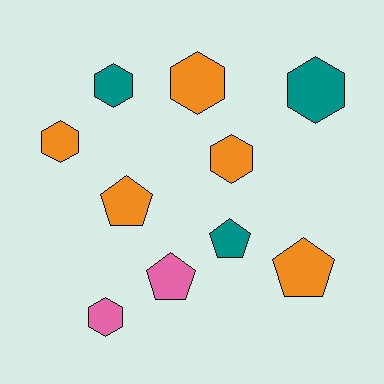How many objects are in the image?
There are 10 objects.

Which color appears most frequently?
Orange, with 5 objects.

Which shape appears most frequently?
Hexagon, with 6 objects.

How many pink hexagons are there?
There is 1 pink hexagon.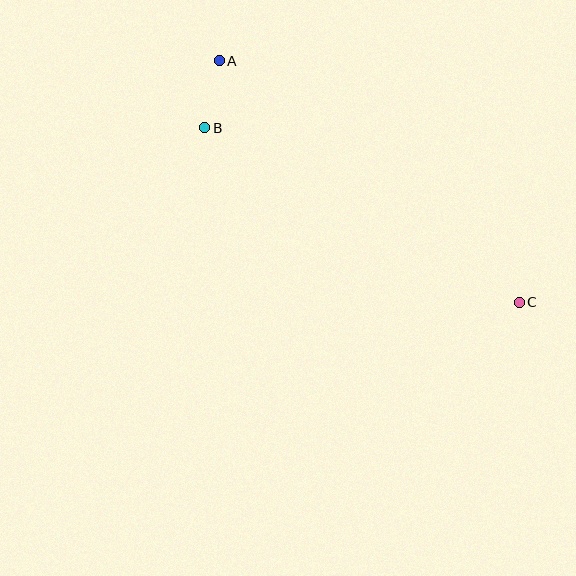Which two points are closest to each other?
Points A and B are closest to each other.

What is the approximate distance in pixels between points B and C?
The distance between B and C is approximately 360 pixels.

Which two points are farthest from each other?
Points A and C are farthest from each other.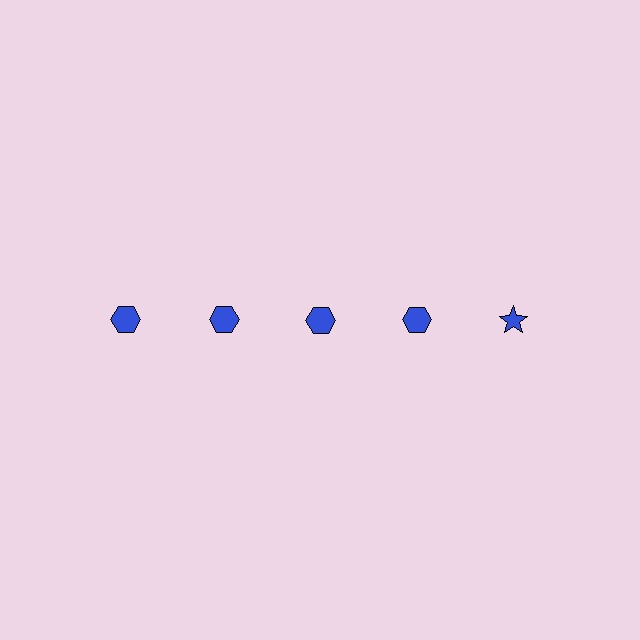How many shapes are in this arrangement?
There are 5 shapes arranged in a grid pattern.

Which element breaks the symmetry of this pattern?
The blue star in the top row, rightmost column breaks the symmetry. All other shapes are blue hexagons.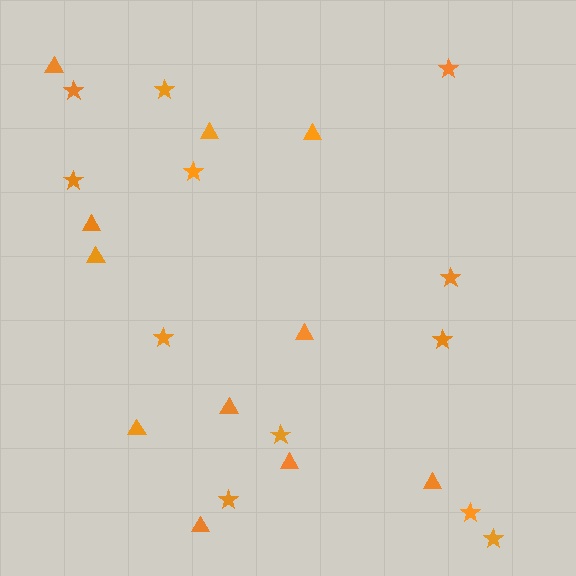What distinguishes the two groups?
There are 2 groups: one group of triangles (11) and one group of stars (12).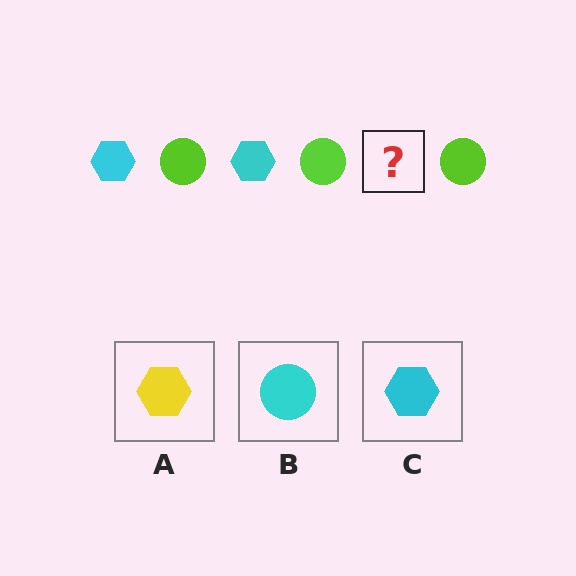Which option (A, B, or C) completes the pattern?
C.